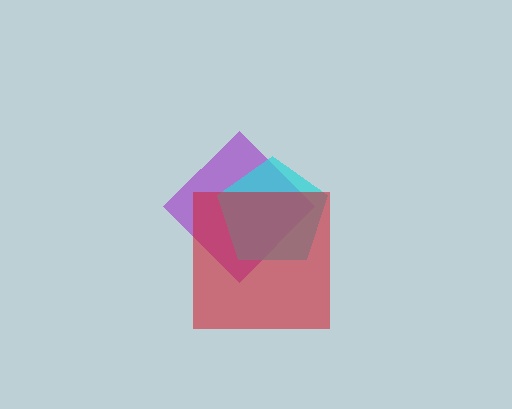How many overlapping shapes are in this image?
There are 3 overlapping shapes in the image.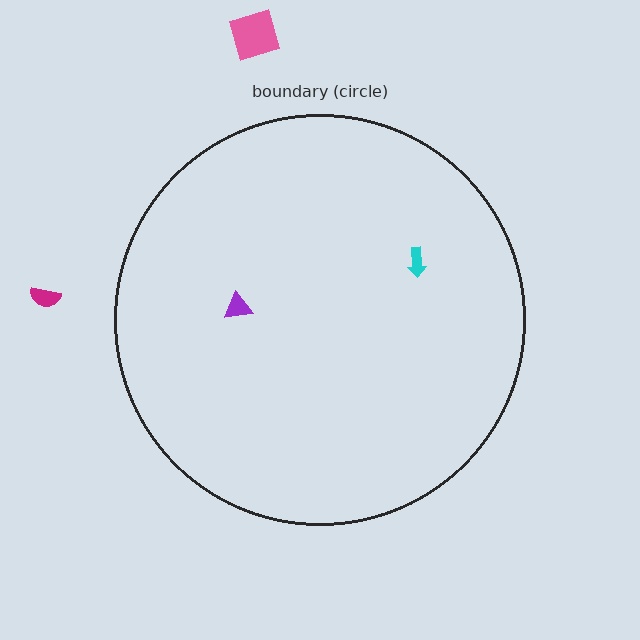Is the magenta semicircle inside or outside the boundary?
Outside.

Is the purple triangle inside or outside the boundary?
Inside.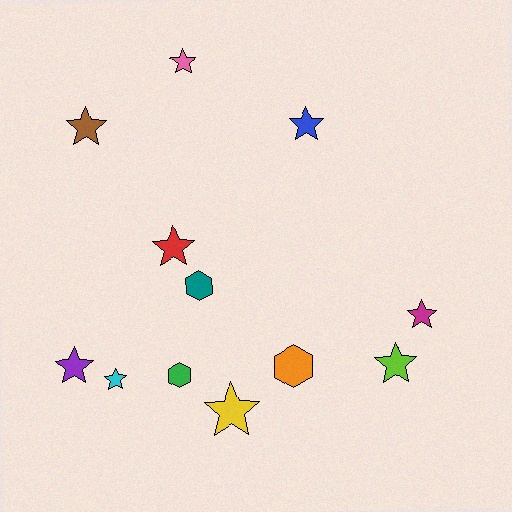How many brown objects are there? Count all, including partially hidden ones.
There is 1 brown object.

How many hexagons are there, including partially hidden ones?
There are 3 hexagons.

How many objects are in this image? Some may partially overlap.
There are 12 objects.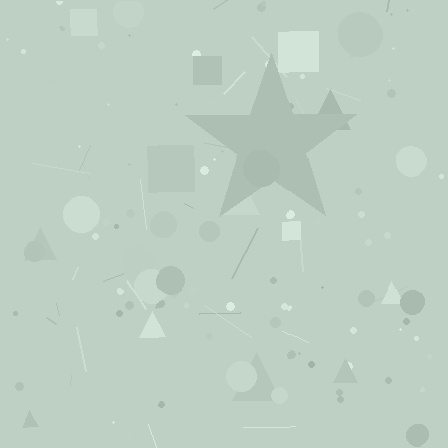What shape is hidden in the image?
A star is hidden in the image.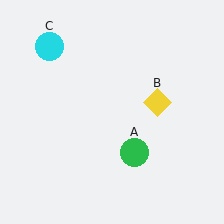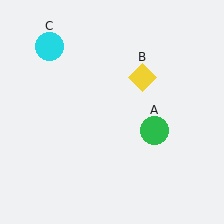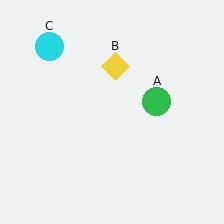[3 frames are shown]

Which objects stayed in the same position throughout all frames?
Cyan circle (object C) remained stationary.